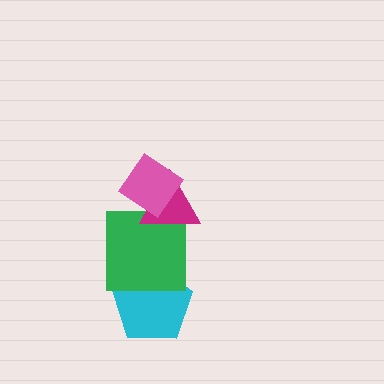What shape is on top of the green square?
The magenta triangle is on top of the green square.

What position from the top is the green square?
The green square is 3rd from the top.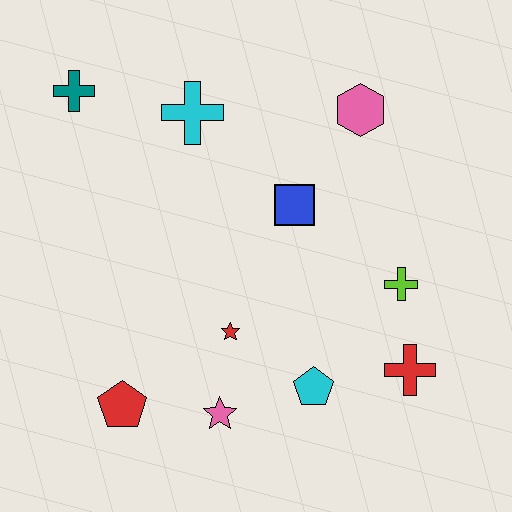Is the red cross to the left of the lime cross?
No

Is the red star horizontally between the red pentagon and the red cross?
Yes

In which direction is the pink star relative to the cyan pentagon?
The pink star is to the left of the cyan pentagon.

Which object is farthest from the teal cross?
The red cross is farthest from the teal cross.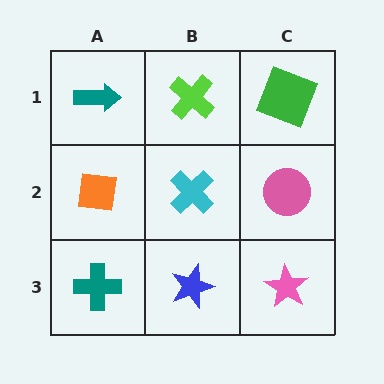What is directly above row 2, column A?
A teal arrow.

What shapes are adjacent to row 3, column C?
A pink circle (row 2, column C), a blue star (row 3, column B).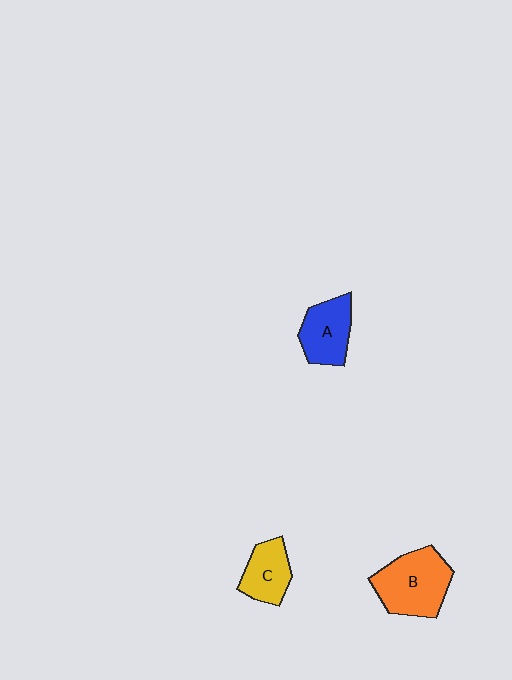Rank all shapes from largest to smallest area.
From largest to smallest: B (orange), A (blue), C (yellow).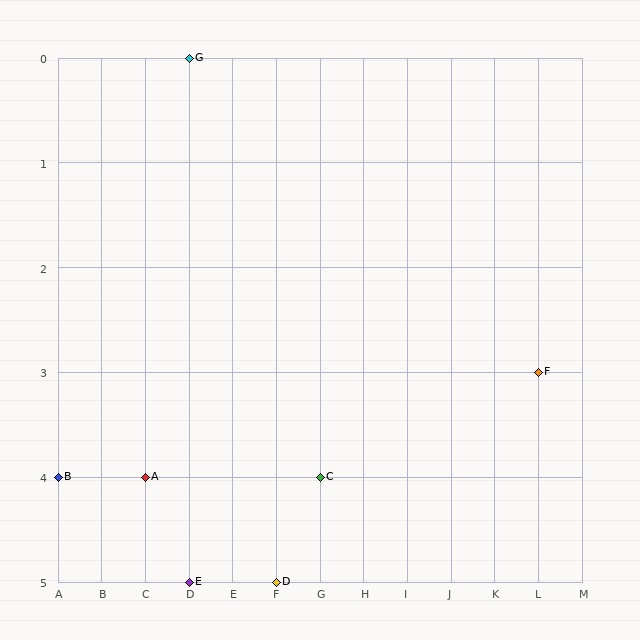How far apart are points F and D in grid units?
Points F and D are 6 columns and 2 rows apart (about 6.3 grid units diagonally).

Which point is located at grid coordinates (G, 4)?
Point C is at (G, 4).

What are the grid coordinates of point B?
Point B is at grid coordinates (A, 4).